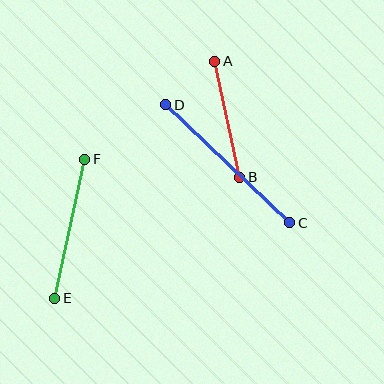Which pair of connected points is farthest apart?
Points C and D are farthest apart.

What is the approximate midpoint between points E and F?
The midpoint is at approximately (70, 229) pixels.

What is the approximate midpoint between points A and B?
The midpoint is at approximately (227, 119) pixels.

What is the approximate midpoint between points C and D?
The midpoint is at approximately (228, 164) pixels.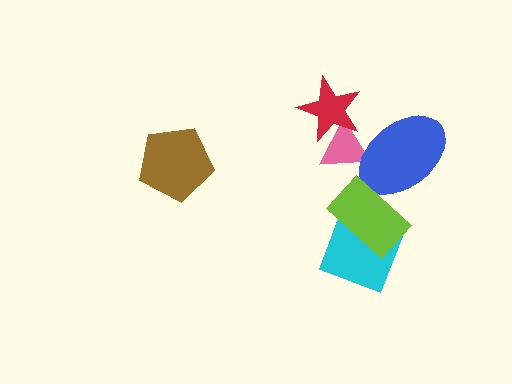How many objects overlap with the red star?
1 object overlaps with the red star.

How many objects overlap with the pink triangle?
2 objects overlap with the pink triangle.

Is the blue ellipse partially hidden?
Yes, it is partially covered by another shape.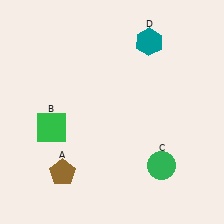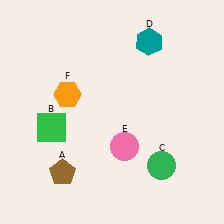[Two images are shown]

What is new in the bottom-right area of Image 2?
A pink circle (E) was added in the bottom-right area of Image 2.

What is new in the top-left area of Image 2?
An orange hexagon (F) was added in the top-left area of Image 2.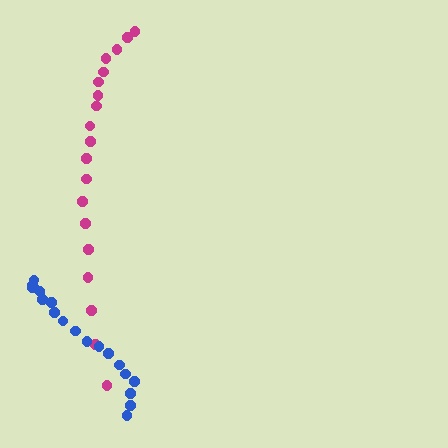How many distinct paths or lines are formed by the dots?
There are 2 distinct paths.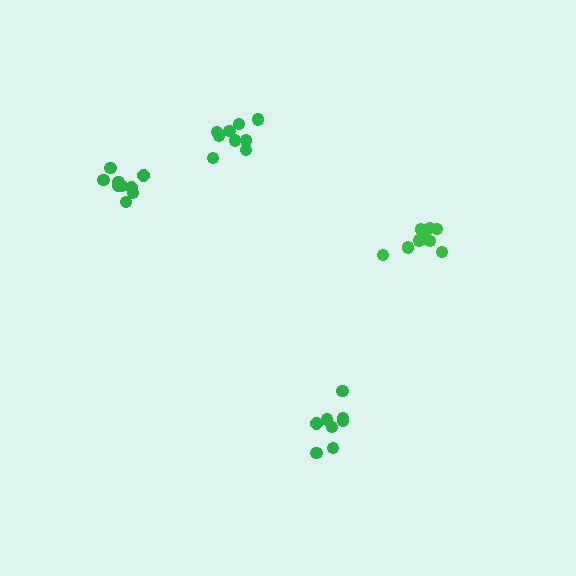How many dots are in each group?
Group 1: 10 dots, Group 2: 8 dots, Group 3: 9 dots, Group 4: 9 dots (36 total).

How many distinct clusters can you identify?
There are 4 distinct clusters.